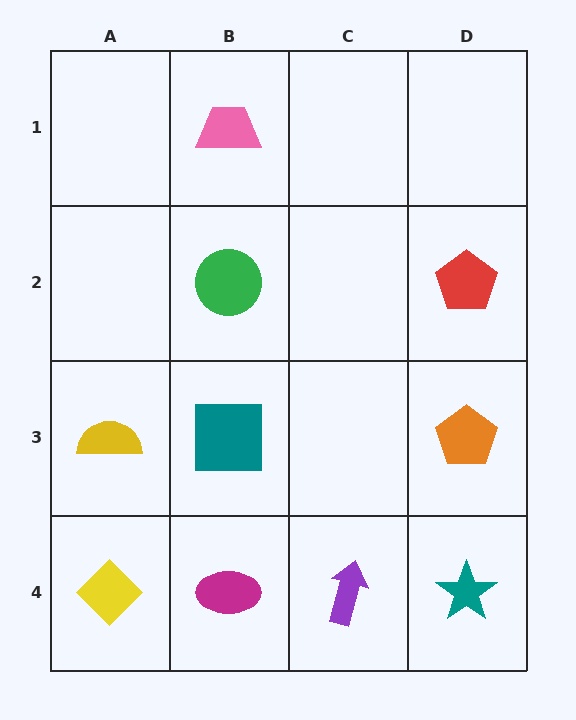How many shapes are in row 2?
2 shapes.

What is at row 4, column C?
A purple arrow.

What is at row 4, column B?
A magenta ellipse.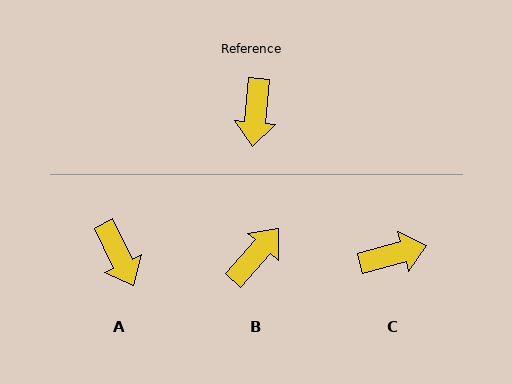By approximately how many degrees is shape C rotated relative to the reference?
Approximately 111 degrees counter-clockwise.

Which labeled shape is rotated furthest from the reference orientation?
B, about 144 degrees away.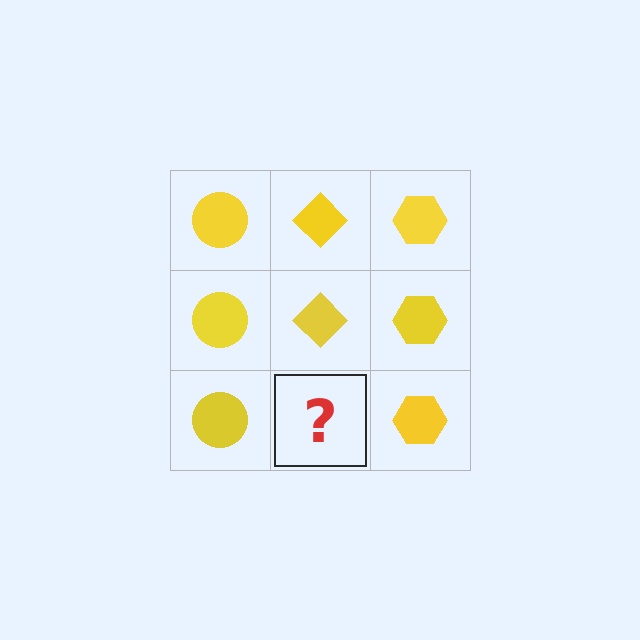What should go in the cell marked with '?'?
The missing cell should contain a yellow diamond.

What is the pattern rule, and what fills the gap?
The rule is that each column has a consistent shape. The gap should be filled with a yellow diamond.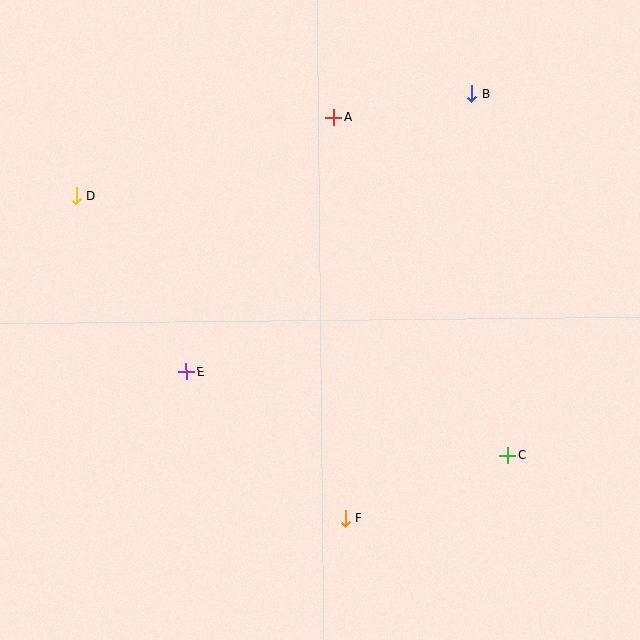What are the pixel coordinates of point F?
Point F is at (345, 518).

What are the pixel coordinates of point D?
Point D is at (76, 196).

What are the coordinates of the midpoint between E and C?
The midpoint between E and C is at (347, 414).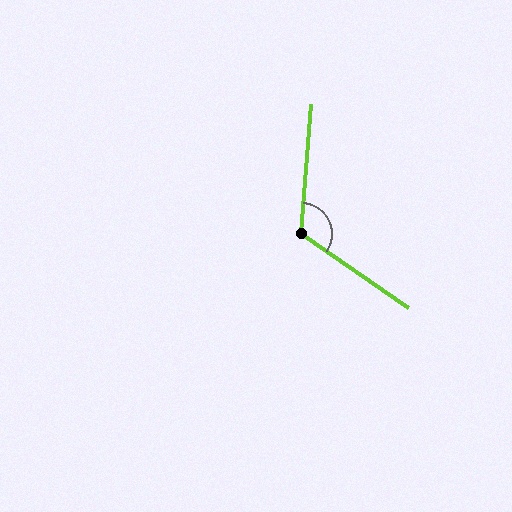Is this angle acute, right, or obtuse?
It is obtuse.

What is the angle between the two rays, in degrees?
Approximately 120 degrees.